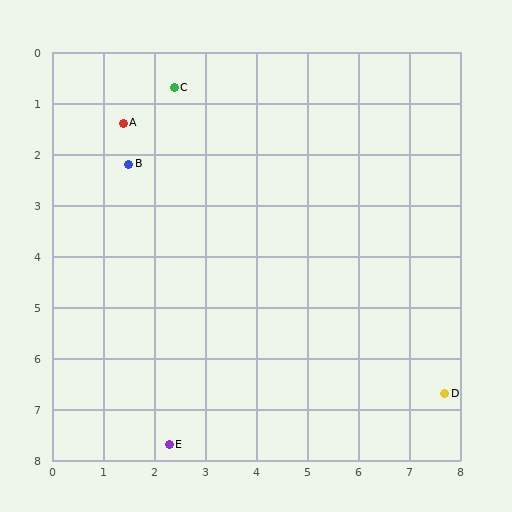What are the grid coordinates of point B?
Point B is at approximately (1.5, 2.2).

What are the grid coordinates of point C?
Point C is at approximately (2.4, 0.7).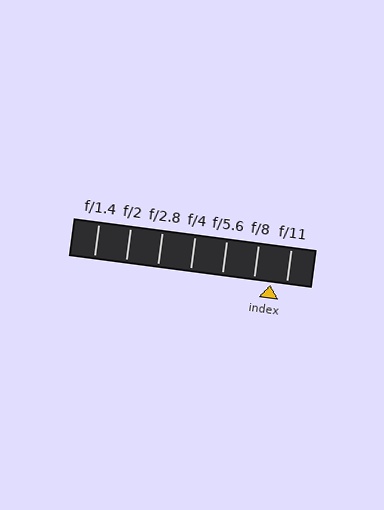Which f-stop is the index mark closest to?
The index mark is closest to f/11.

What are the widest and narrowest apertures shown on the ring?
The widest aperture shown is f/1.4 and the narrowest is f/11.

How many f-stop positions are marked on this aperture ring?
There are 7 f-stop positions marked.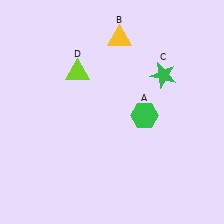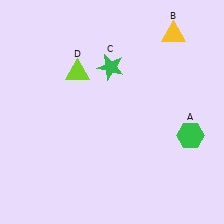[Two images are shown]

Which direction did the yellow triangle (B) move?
The yellow triangle (B) moved right.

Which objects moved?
The objects that moved are: the green hexagon (A), the yellow triangle (B), the green star (C).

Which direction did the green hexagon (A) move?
The green hexagon (A) moved right.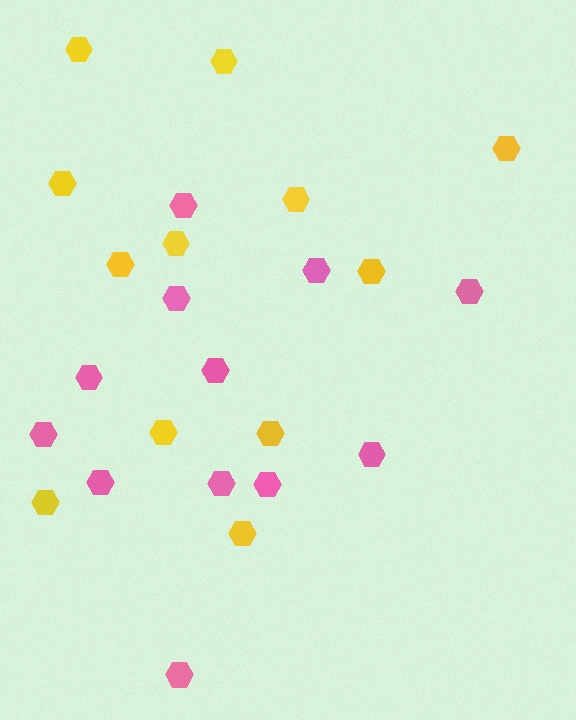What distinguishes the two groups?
There are 2 groups: one group of pink hexagons (12) and one group of yellow hexagons (12).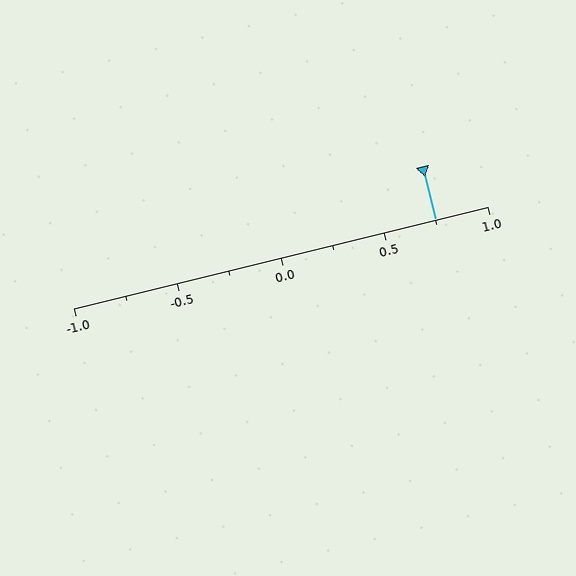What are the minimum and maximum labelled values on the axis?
The axis runs from -1.0 to 1.0.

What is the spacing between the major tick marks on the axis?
The major ticks are spaced 0.5 apart.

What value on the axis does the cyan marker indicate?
The marker indicates approximately 0.75.